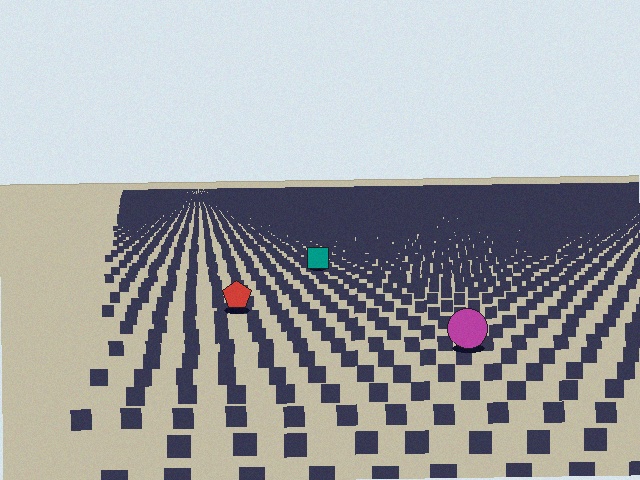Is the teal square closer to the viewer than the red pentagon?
No. The red pentagon is closer — you can tell from the texture gradient: the ground texture is coarser near it.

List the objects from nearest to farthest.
From nearest to farthest: the magenta circle, the red pentagon, the teal square.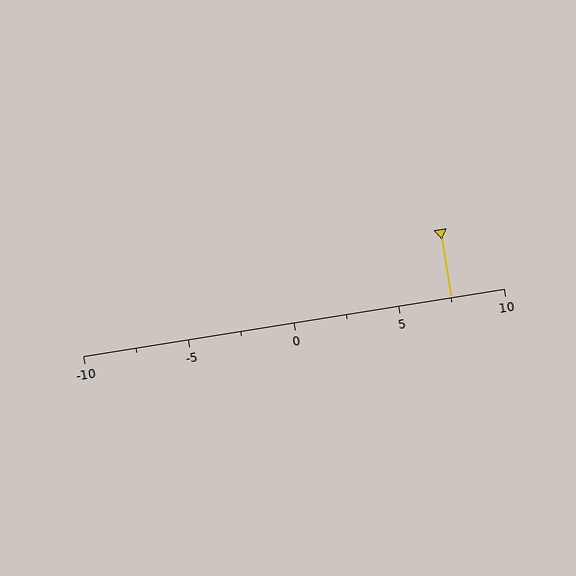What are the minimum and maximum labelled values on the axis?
The axis runs from -10 to 10.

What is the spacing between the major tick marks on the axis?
The major ticks are spaced 5 apart.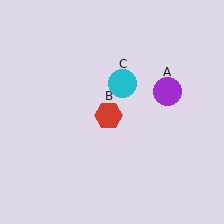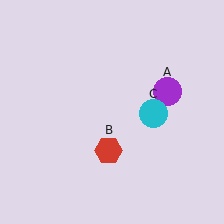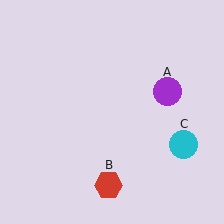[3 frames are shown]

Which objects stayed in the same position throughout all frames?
Purple circle (object A) remained stationary.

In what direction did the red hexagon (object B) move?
The red hexagon (object B) moved down.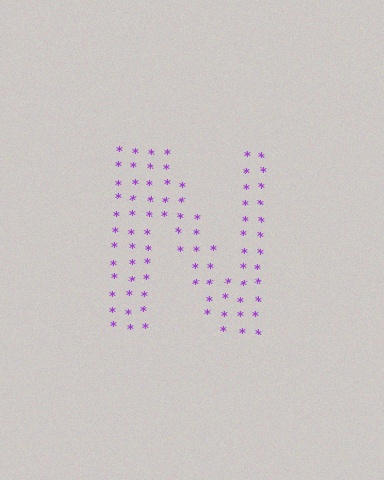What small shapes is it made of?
It is made of small asterisks.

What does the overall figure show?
The overall figure shows the letter N.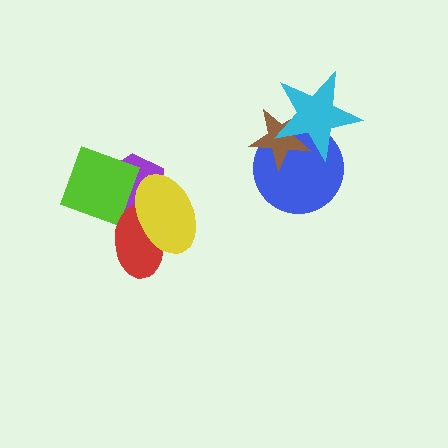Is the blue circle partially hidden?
Yes, it is partially covered by another shape.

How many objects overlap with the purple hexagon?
3 objects overlap with the purple hexagon.